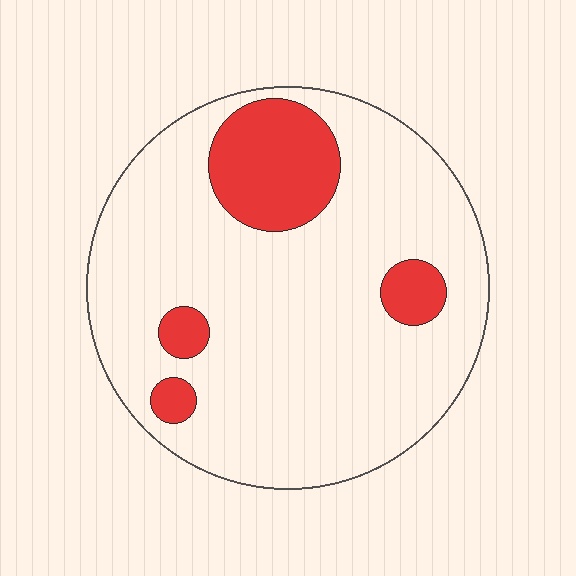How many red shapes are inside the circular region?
4.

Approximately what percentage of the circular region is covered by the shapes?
Approximately 15%.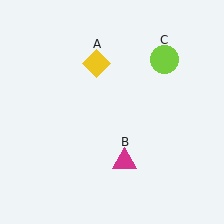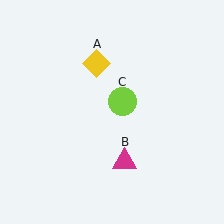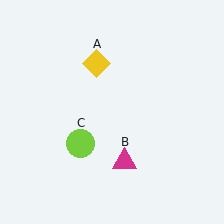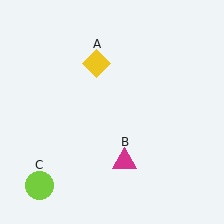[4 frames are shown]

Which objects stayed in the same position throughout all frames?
Yellow diamond (object A) and magenta triangle (object B) remained stationary.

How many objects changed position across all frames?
1 object changed position: lime circle (object C).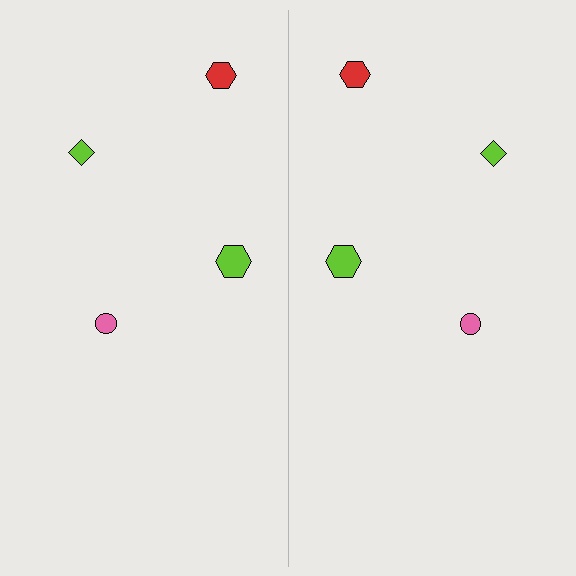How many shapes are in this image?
There are 8 shapes in this image.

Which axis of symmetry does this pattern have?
The pattern has a vertical axis of symmetry running through the center of the image.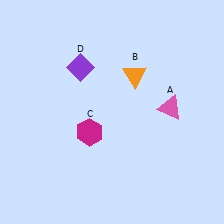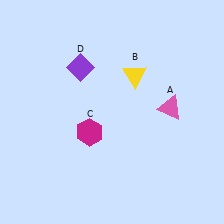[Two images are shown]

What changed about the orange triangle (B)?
In Image 1, B is orange. In Image 2, it changed to yellow.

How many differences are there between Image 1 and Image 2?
There is 1 difference between the two images.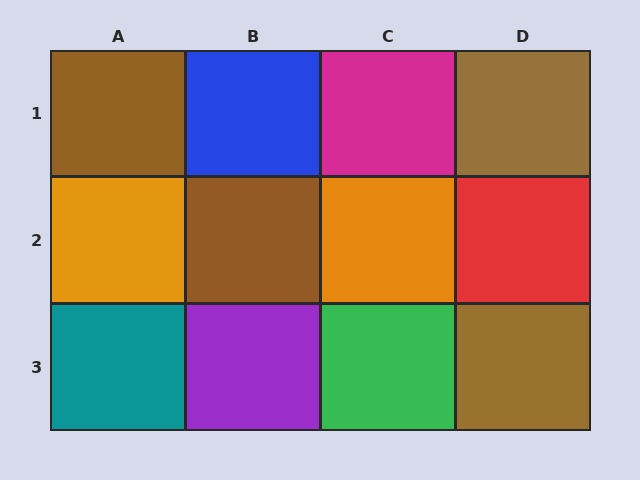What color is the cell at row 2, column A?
Orange.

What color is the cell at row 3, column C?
Green.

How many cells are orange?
2 cells are orange.